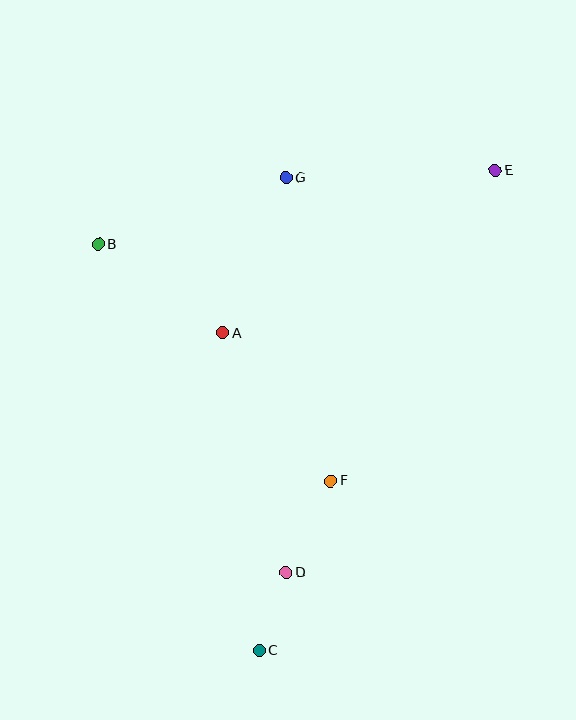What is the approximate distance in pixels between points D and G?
The distance between D and G is approximately 395 pixels.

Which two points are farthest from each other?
Points C and E are farthest from each other.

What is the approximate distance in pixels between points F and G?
The distance between F and G is approximately 307 pixels.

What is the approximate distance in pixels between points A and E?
The distance between A and E is approximately 317 pixels.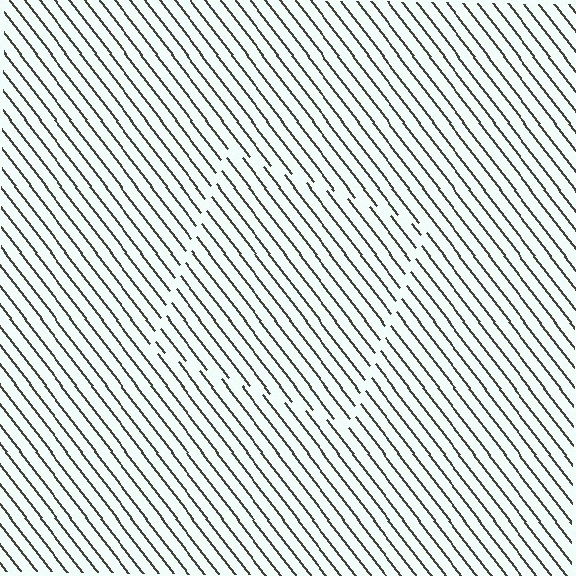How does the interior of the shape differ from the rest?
The interior of the shape contains the same grating, shifted by half a period — the contour is defined by the phase discontinuity where line-ends from the inner and outer gratings abut.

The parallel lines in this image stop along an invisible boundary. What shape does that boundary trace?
An illusory square. The interior of the shape contains the same grating, shifted by half a period — the contour is defined by the phase discontinuity where line-ends from the inner and outer gratings abut.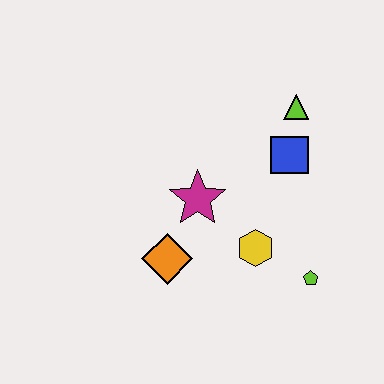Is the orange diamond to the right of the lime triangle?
No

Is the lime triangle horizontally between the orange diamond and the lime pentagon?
Yes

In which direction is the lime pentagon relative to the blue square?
The lime pentagon is below the blue square.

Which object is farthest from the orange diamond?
The lime triangle is farthest from the orange diamond.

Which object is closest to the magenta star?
The orange diamond is closest to the magenta star.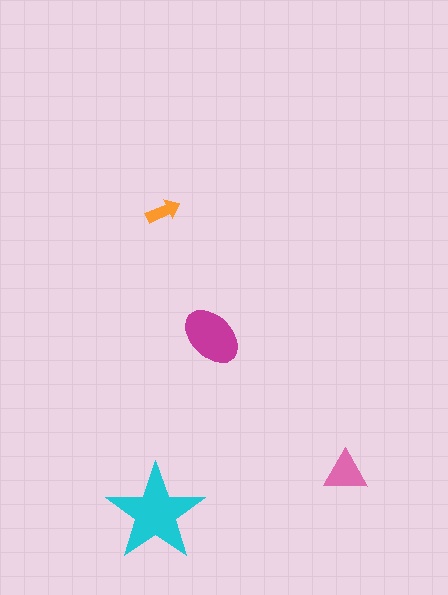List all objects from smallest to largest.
The orange arrow, the pink triangle, the magenta ellipse, the cyan star.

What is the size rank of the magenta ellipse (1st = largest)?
2nd.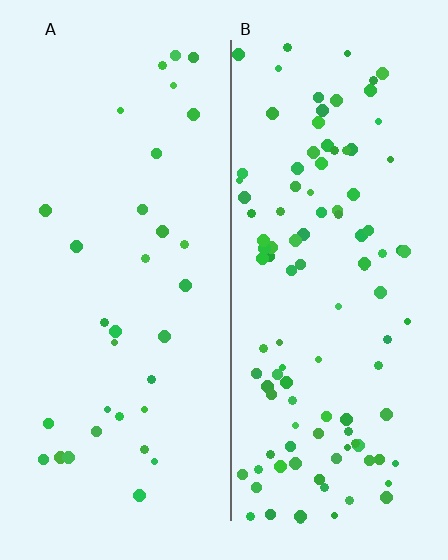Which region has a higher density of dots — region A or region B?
B (the right).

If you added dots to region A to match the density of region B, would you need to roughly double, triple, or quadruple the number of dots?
Approximately triple.